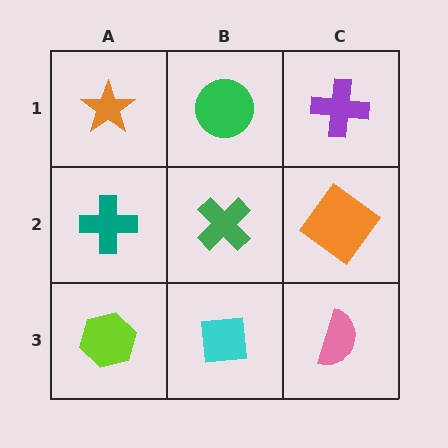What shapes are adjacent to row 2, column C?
A purple cross (row 1, column C), a pink semicircle (row 3, column C), a green cross (row 2, column B).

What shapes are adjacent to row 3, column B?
A green cross (row 2, column B), a lime hexagon (row 3, column A), a pink semicircle (row 3, column C).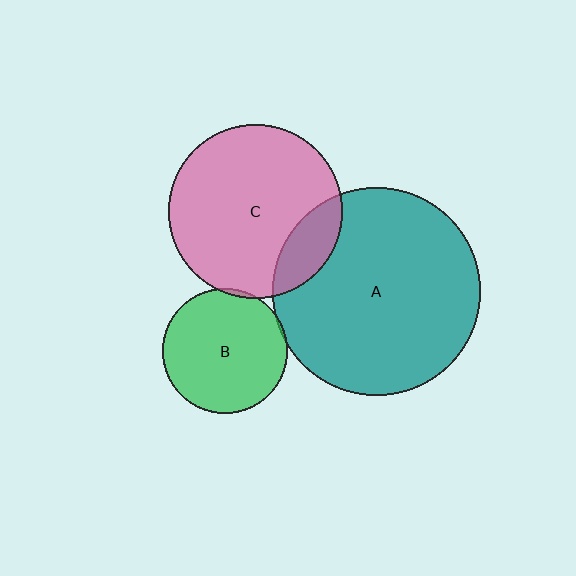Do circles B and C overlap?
Yes.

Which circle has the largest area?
Circle A (teal).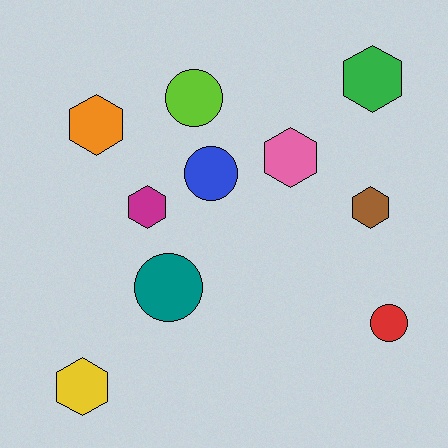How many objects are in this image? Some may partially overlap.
There are 10 objects.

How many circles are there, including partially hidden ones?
There are 4 circles.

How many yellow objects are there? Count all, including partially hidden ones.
There is 1 yellow object.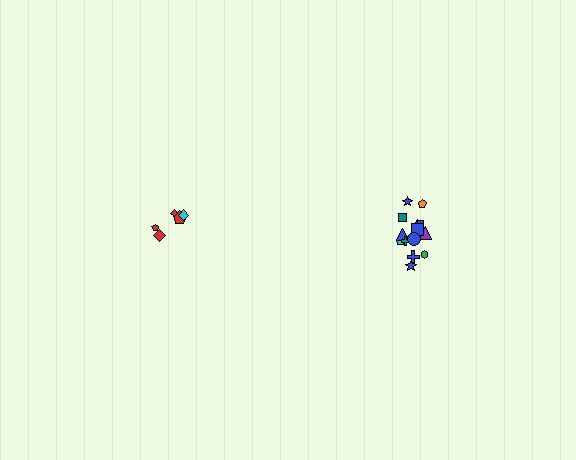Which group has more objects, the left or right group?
The right group.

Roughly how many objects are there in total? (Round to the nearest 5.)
Roughly 20 objects in total.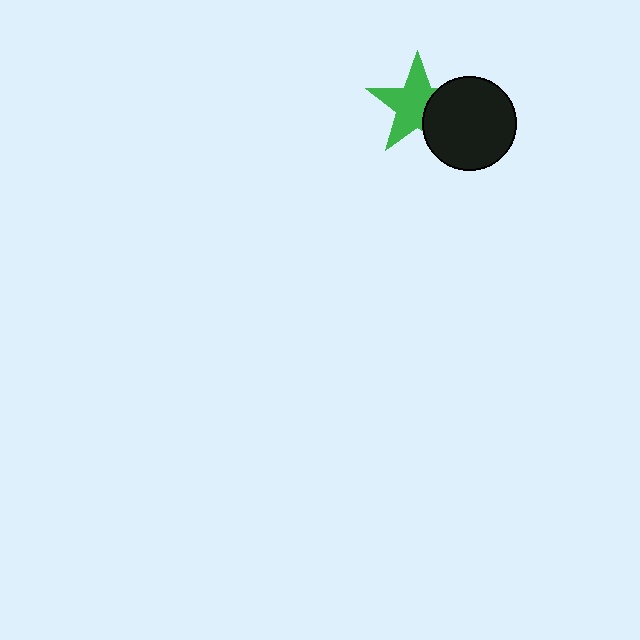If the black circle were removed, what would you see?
You would see the complete green star.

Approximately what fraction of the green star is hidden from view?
Roughly 33% of the green star is hidden behind the black circle.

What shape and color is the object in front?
The object in front is a black circle.